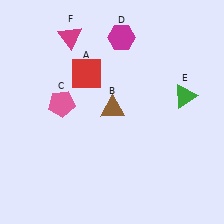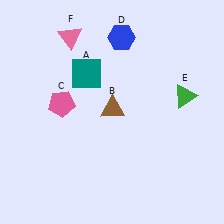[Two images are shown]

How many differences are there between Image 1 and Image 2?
There are 3 differences between the two images.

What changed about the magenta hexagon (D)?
In Image 1, D is magenta. In Image 2, it changed to blue.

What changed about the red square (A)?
In Image 1, A is red. In Image 2, it changed to teal.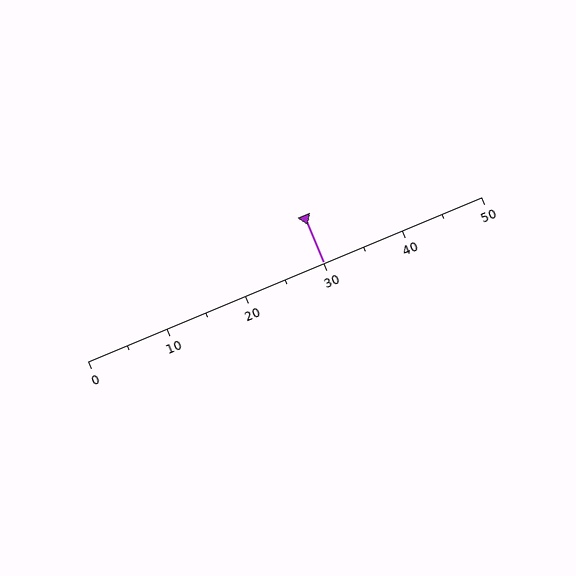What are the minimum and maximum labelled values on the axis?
The axis runs from 0 to 50.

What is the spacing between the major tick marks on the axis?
The major ticks are spaced 10 apart.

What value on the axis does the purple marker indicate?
The marker indicates approximately 30.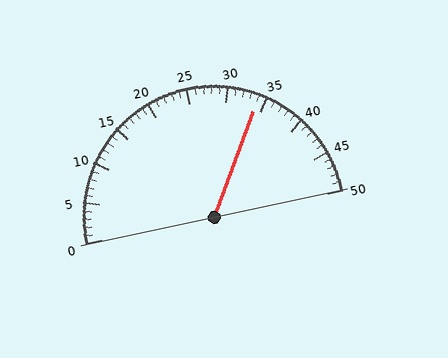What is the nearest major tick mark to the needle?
The nearest major tick mark is 35.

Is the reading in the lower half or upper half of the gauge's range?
The reading is in the upper half of the range (0 to 50).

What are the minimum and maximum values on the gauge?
The gauge ranges from 0 to 50.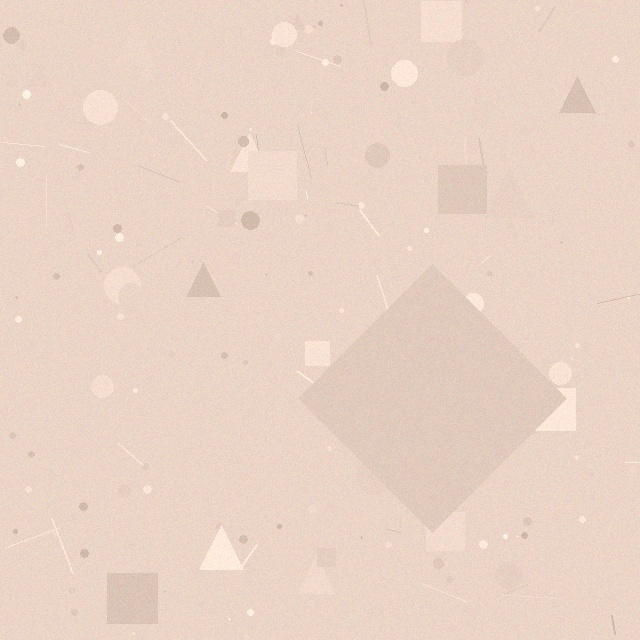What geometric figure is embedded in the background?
A diamond is embedded in the background.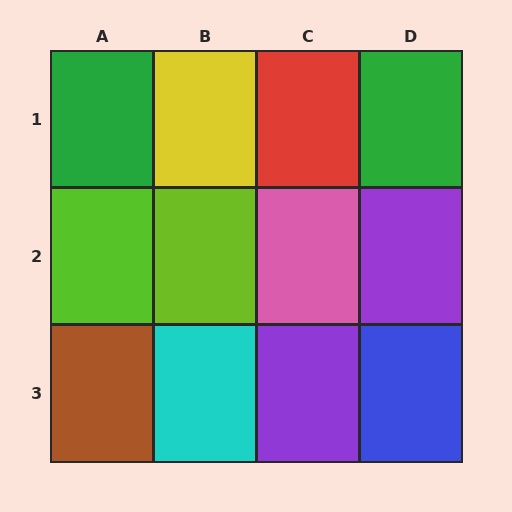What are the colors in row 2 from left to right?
Lime, lime, pink, purple.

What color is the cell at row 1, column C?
Red.